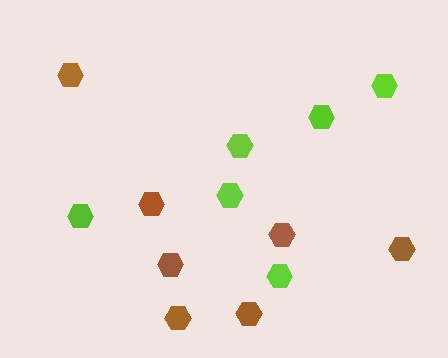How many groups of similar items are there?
There are 2 groups: one group of lime hexagons (6) and one group of brown hexagons (7).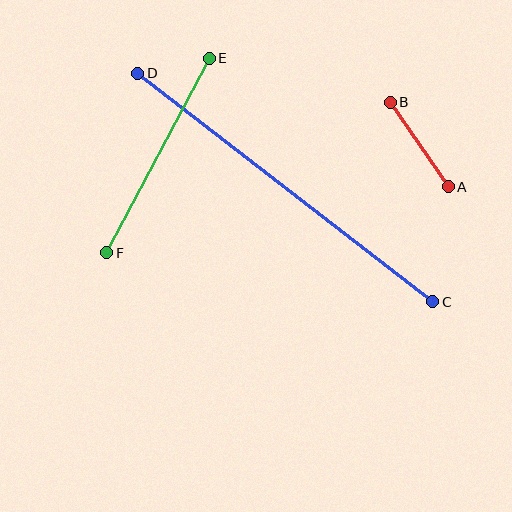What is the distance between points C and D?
The distance is approximately 373 pixels.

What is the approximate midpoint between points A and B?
The midpoint is at approximately (419, 144) pixels.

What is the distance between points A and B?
The distance is approximately 102 pixels.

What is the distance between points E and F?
The distance is approximately 220 pixels.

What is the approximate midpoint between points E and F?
The midpoint is at approximately (158, 156) pixels.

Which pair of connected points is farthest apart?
Points C and D are farthest apart.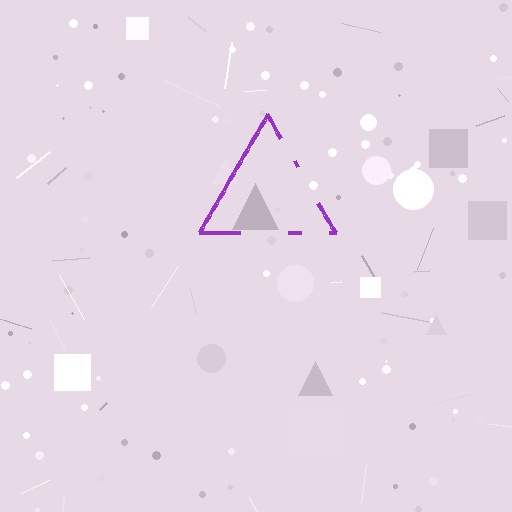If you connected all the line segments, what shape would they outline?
They would outline a triangle.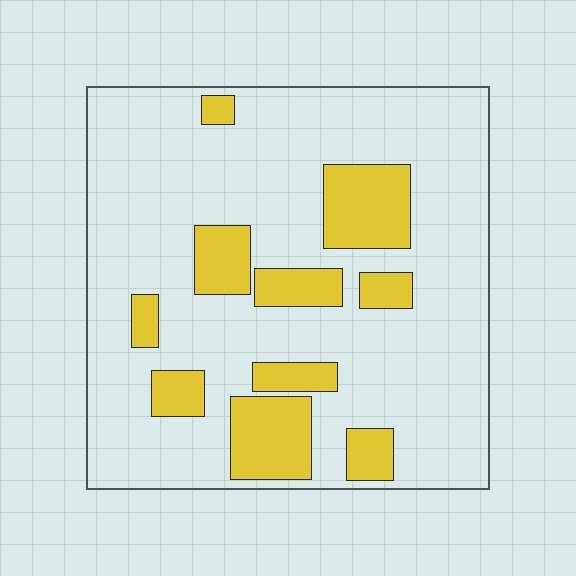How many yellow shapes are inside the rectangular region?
10.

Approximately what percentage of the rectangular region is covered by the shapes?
Approximately 20%.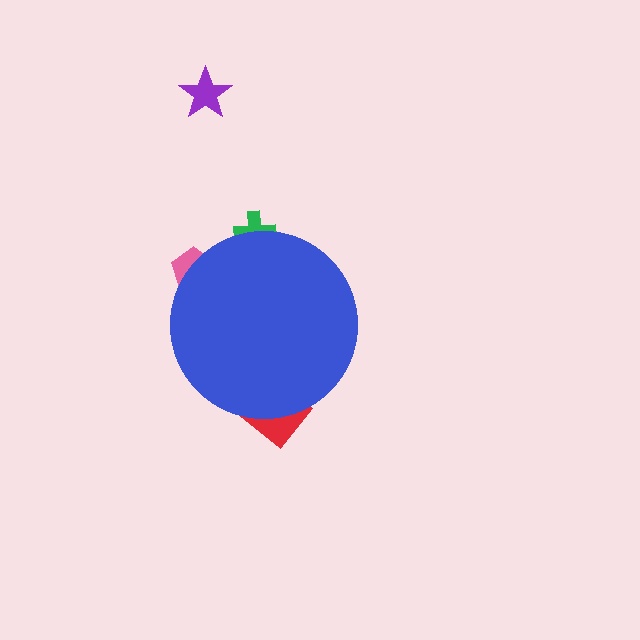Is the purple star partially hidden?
No, the purple star is fully visible.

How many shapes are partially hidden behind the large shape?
3 shapes are partially hidden.